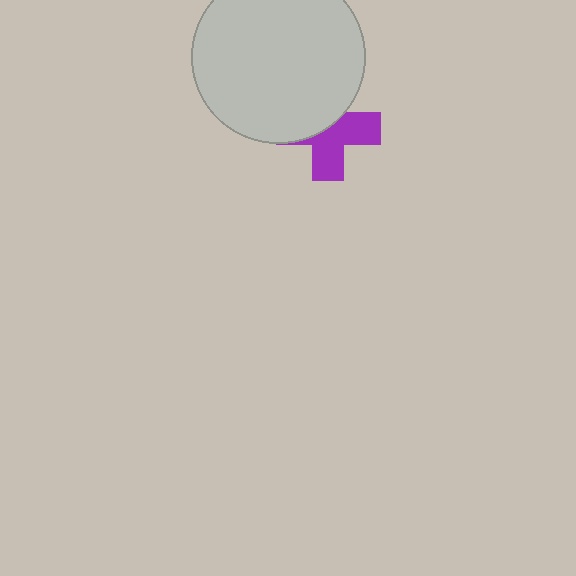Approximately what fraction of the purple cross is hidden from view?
Roughly 47% of the purple cross is hidden behind the light gray circle.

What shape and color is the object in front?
The object in front is a light gray circle.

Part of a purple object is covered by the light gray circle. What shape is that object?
It is a cross.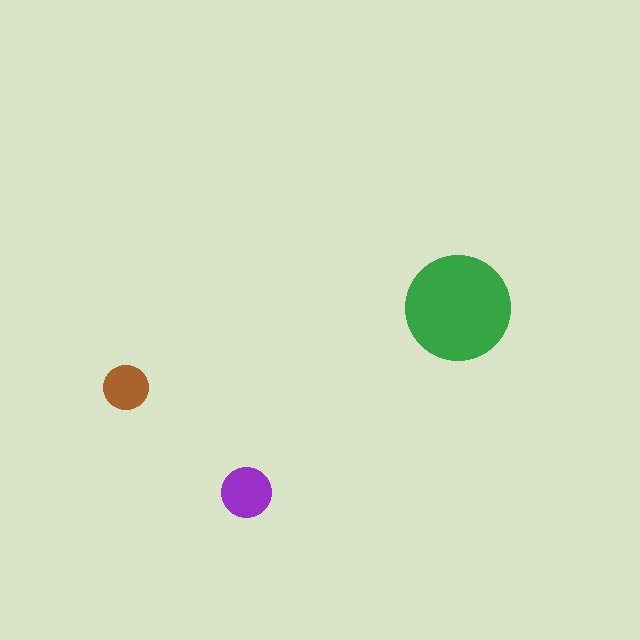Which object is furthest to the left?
The brown circle is leftmost.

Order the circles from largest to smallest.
the green one, the purple one, the brown one.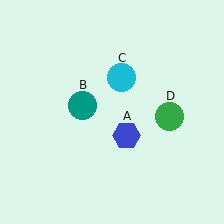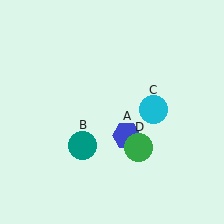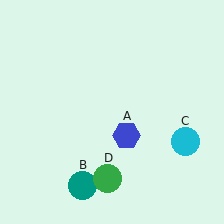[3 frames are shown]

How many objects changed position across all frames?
3 objects changed position: teal circle (object B), cyan circle (object C), green circle (object D).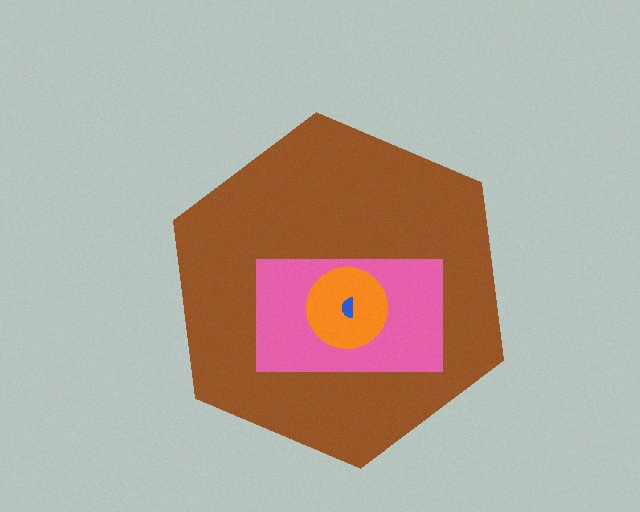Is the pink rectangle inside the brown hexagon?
Yes.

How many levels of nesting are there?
4.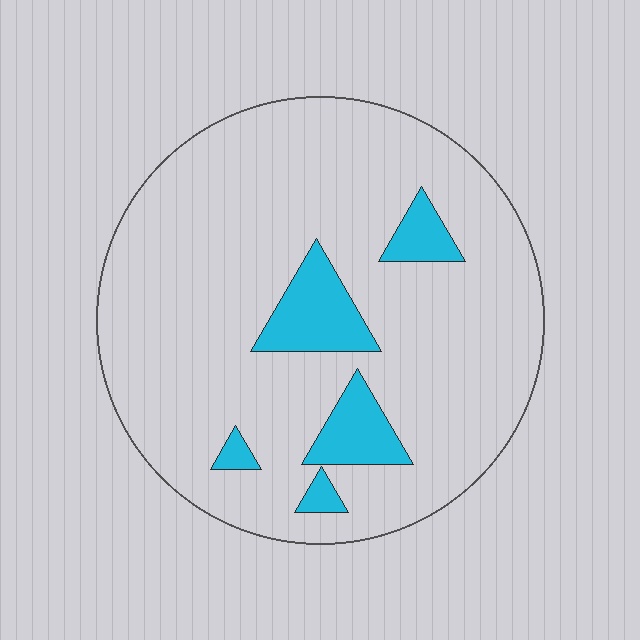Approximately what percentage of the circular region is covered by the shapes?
Approximately 10%.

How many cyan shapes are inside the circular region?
5.